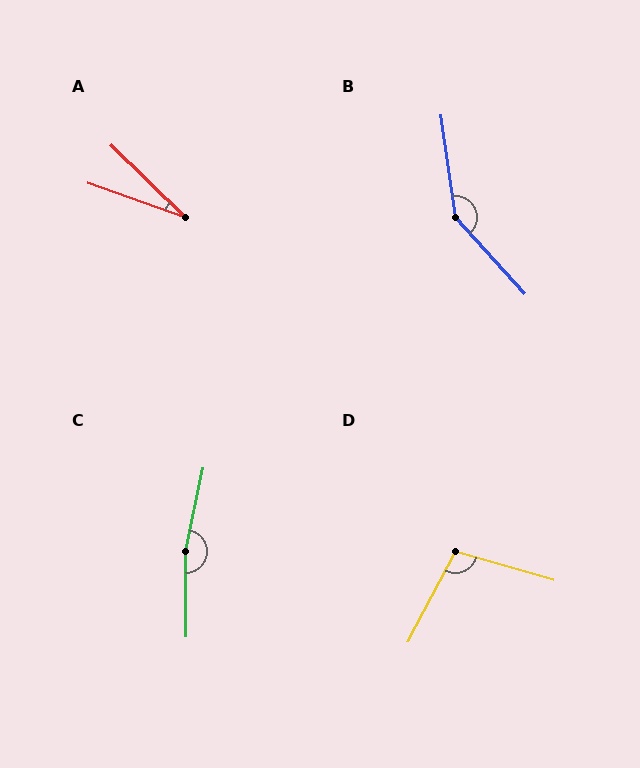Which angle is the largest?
C, at approximately 167 degrees.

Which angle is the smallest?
A, at approximately 25 degrees.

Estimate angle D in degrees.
Approximately 102 degrees.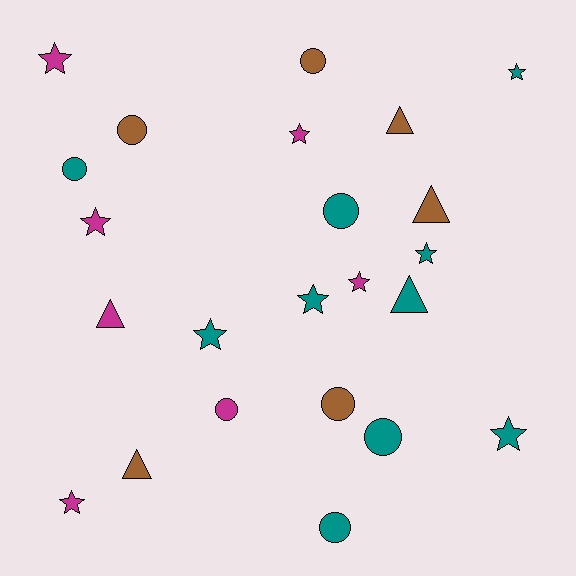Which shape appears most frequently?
Star, with 10 objects.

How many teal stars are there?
There are 5 teal stars.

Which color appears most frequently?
Teal, with 10 objects.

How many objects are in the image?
There are 23 objects.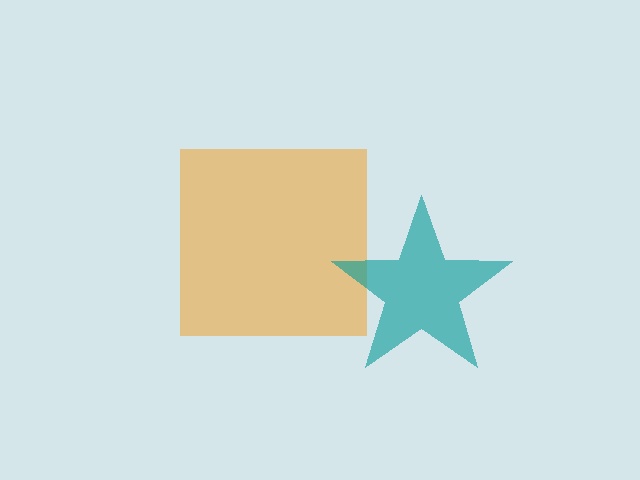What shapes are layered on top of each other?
The layered shapes are: an orange square, a teal star.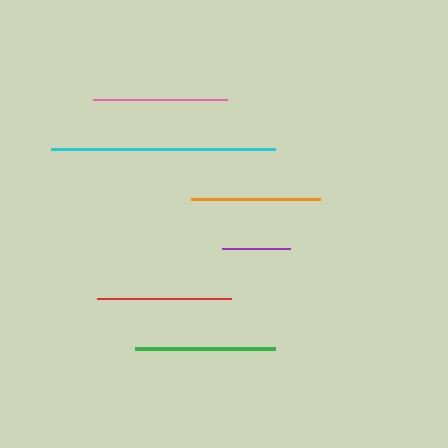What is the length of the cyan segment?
The cyan segment is approximately 224 pixels long.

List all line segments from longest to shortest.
From longest to shortest: cyan, green, red, pink, orange, purple.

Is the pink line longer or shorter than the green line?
The green line is longer than the pink line.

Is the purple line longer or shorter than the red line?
The red line is longer than the purple line.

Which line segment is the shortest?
The purple line is the shortest at approximately 67 pixels.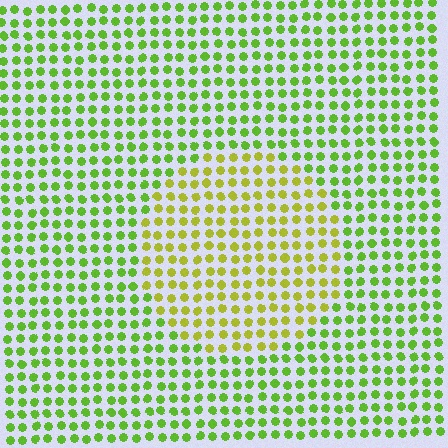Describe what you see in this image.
The image is filled with small lime elements in a uniform arrangement. A circle-shaped region is visible where the elements are tinted to a slightly different hue, forming a subtle color boundary.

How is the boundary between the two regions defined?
The boundary is defined purely by a slight shift in hue (about 32 degrees). Spacing, size, and orientation are identical on both sides.